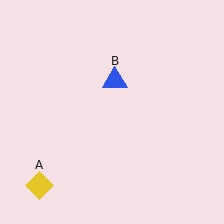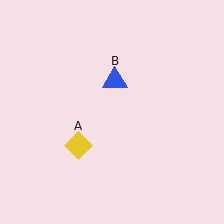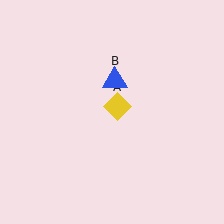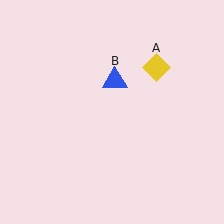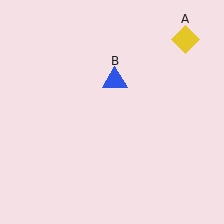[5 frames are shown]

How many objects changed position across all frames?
1 object changed position: yellow diamond (object A).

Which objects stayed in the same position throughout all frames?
Blue triangle (object B) remained stationary.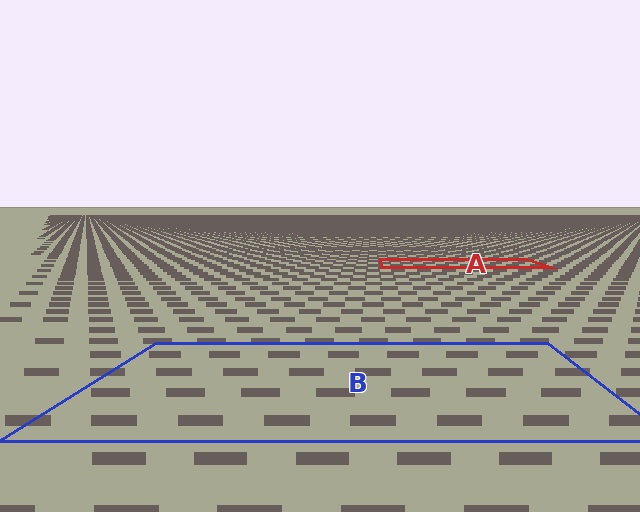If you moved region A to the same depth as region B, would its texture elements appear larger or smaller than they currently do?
They would appear larger. At a closer depth, the same texture elements are projected at a bigger on-screen size.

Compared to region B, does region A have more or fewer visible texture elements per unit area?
Region A has more texture elements per unit area — they are packed more densely because it is farther away.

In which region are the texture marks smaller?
The texture marks are smaller in region A, because it is farther away.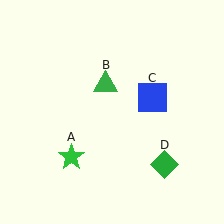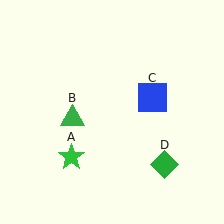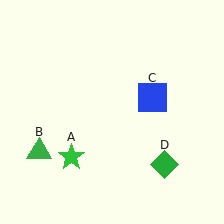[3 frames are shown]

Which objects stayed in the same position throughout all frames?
Green star (object A) and blue square (object C) and green diamond (object D) remained stationary.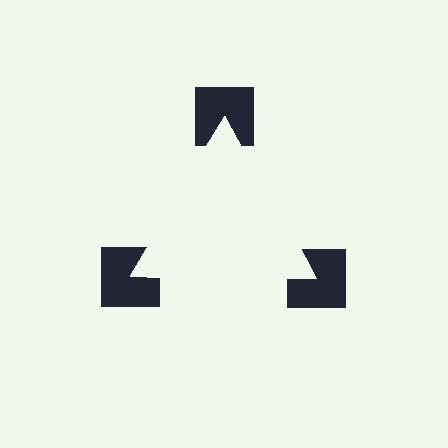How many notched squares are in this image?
There are 3 — one at each vertex of the illusory triangle.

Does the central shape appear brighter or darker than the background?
It typically appears slightly brighter than the background, even though no actual brightness change is drawn.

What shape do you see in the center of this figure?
An illusory triangle — its edges are inferred from the aligned wedge cuts in the notched squares, not physically drawn.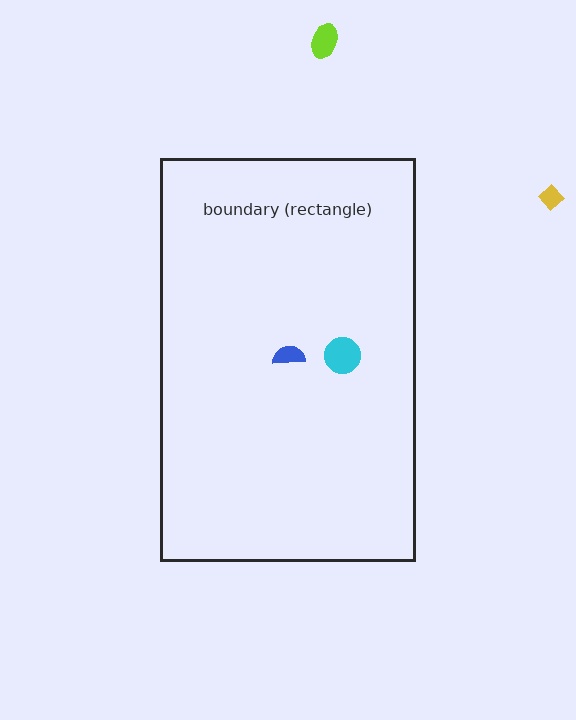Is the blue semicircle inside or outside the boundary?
Inside.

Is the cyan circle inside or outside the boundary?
Inside.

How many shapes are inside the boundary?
2 inside, 2 outside.